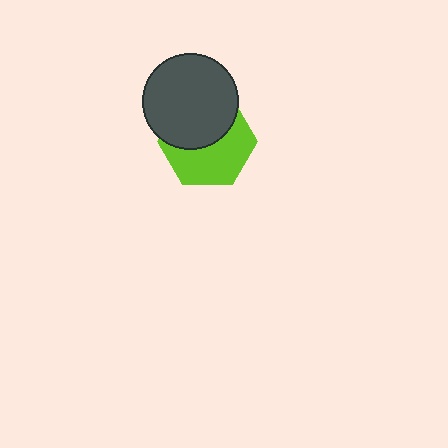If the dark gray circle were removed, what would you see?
You would see the complete lime hexagon.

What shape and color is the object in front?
The object in front is a dark gray circle.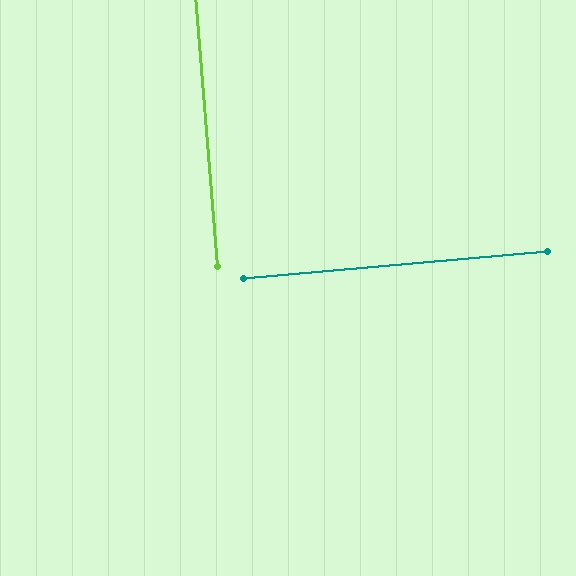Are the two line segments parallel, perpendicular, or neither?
Perpendicular — they meet at approximately 90°.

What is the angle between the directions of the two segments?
Approximately 90 degrees.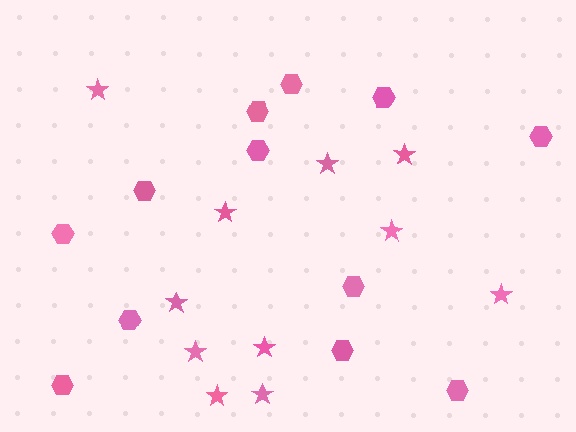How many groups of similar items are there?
There are 2 groups: one group of stars (11) and one group of hexagons (12).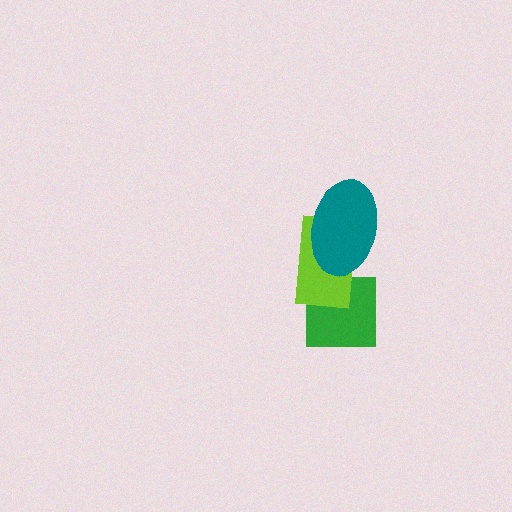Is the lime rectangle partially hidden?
Yes, it is partially covered by another shape.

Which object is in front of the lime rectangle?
The teal ellipse is in front of the lime rectangle.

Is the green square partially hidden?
Yes, it is partially covered by another shape.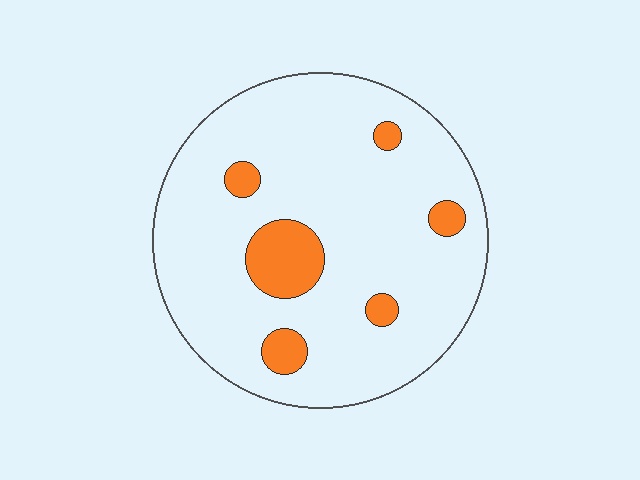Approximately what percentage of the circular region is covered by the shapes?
Approximately 10%.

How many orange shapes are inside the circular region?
6.